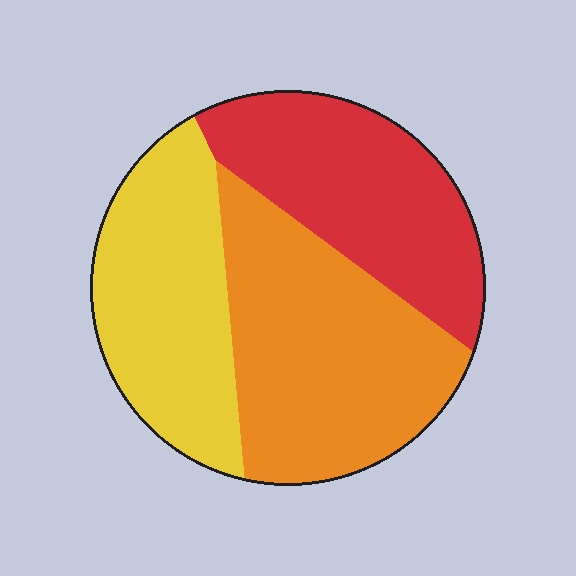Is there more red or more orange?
Orange.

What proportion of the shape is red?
Red takes up between a quarter and a half of the shape.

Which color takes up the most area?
Orange, at roughly 40%.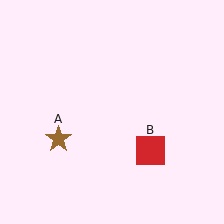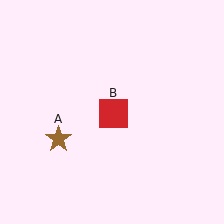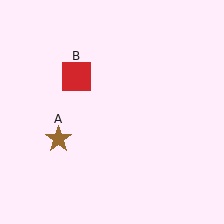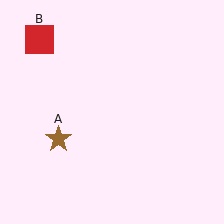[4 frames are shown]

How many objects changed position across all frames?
1 object changed position: red square (object B).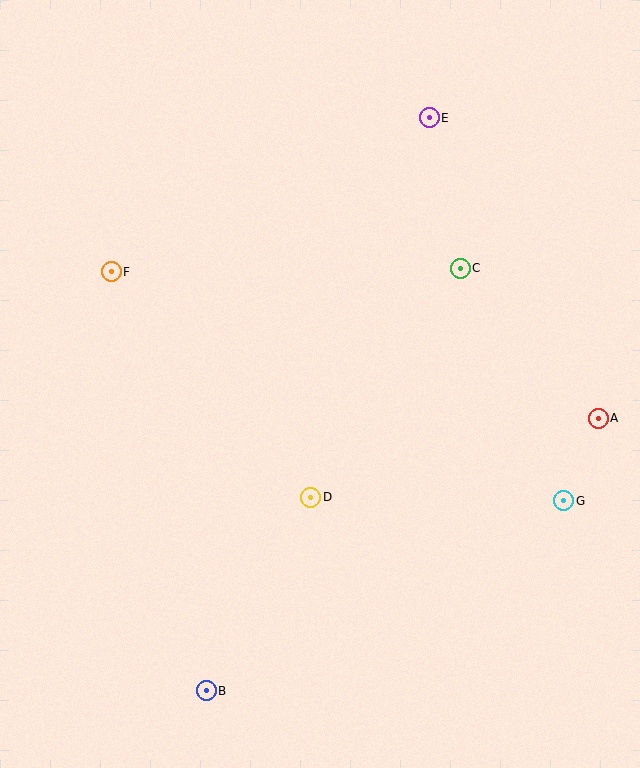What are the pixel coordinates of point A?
Point A is at (598, 418).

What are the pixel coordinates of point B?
Point B is at (206, 691).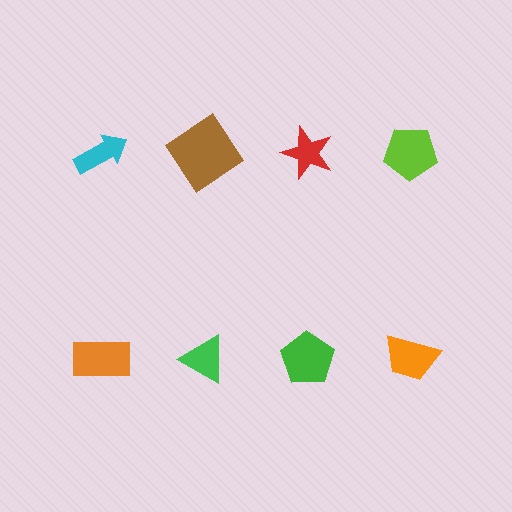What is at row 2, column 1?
An orange rectangle.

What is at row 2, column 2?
A green triangle.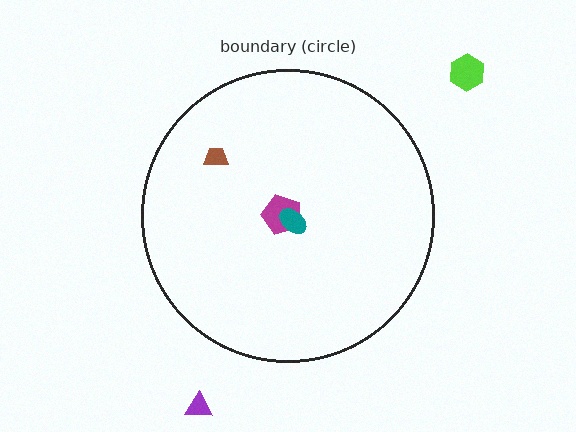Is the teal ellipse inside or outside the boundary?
Inside.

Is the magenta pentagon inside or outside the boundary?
Inside.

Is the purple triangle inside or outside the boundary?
Outside.